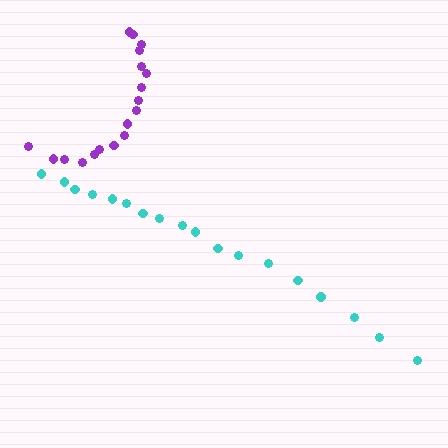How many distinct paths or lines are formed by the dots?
There are 2 distinct paths.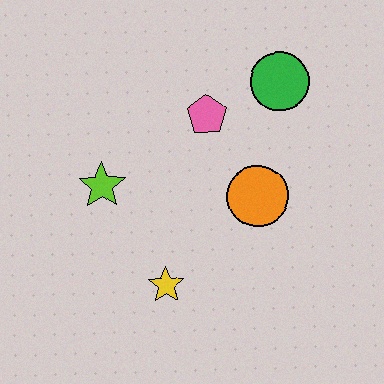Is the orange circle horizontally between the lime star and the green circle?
Yes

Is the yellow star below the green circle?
Yes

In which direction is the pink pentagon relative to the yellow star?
The pink pentagon is above the yellow star.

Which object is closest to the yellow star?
The lime star is closest to the yellow star.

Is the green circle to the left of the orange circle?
No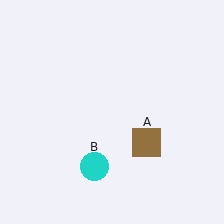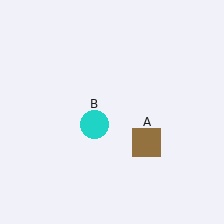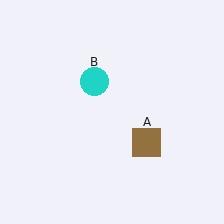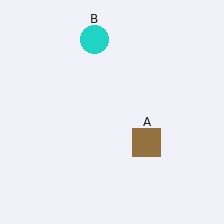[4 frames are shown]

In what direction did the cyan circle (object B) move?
The cyan circle (object B) moved up.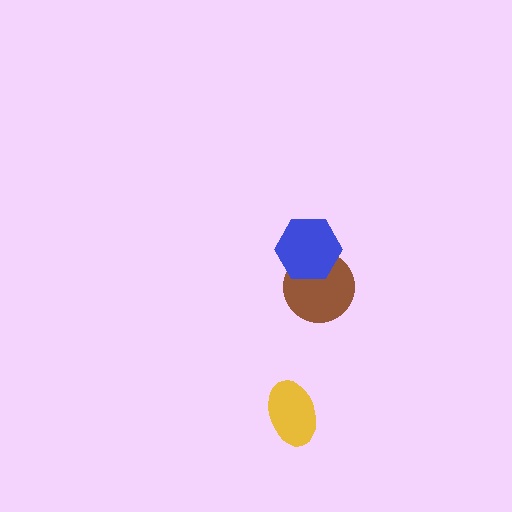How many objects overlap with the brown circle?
1 object overlaps with the brown circle.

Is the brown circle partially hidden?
Yes, it is partially covered by another shape.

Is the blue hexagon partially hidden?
No, no other shape covers it.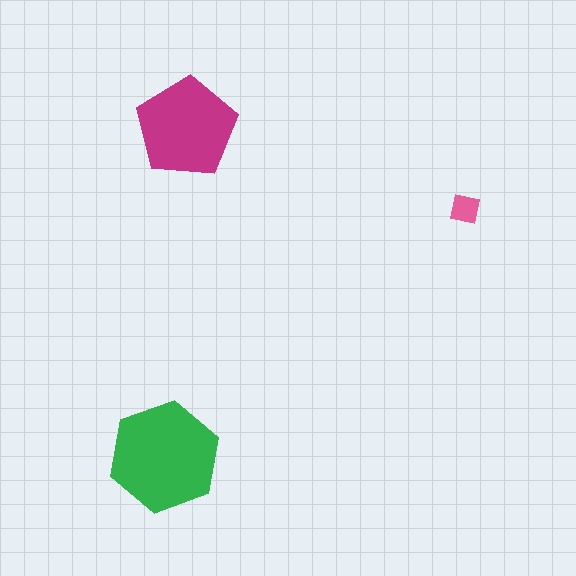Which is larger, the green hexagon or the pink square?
The green hexagon.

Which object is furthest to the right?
The pink square is rightmost.